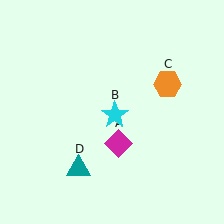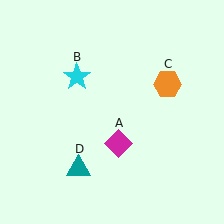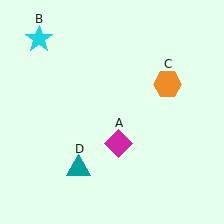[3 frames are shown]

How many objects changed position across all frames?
1 object changed position: cyan star (object B).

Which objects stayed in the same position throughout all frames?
Magenta diamond (object A) and orange hexagon (object C) and teal triangle (object D) remained stationary.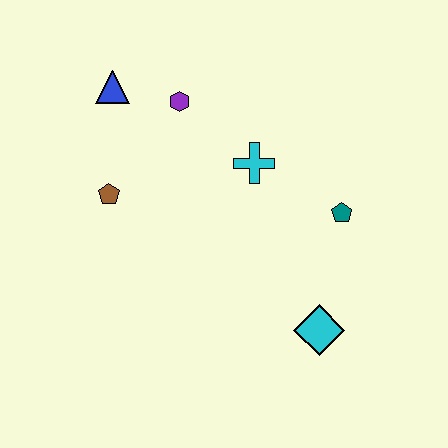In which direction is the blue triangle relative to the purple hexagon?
The blue triangle is to the left of the purple hexagon.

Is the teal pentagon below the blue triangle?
Yes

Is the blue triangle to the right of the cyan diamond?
No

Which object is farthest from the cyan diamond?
The blue triangle is farthest from the cyan diamond.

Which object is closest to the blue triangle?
The purple hexagon is closest to the blue triangle.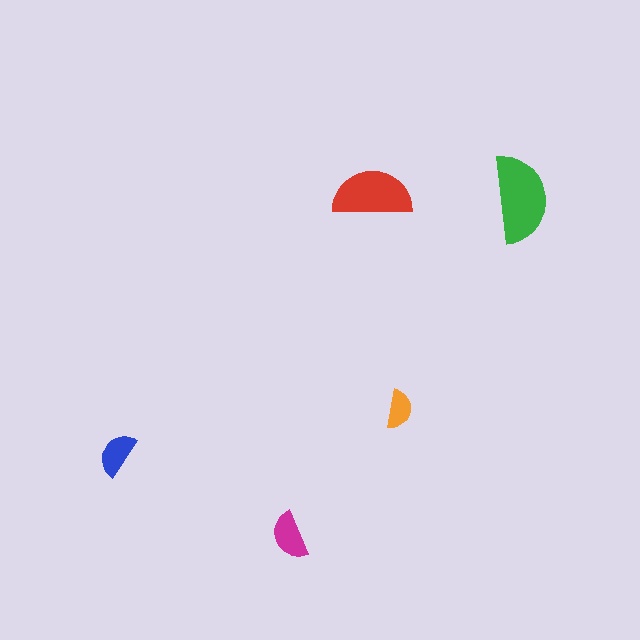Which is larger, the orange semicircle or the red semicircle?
The red one.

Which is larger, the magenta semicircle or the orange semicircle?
The magenta one.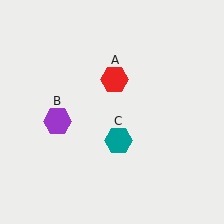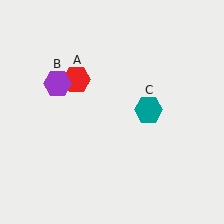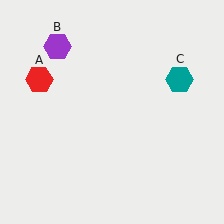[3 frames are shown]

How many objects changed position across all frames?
3 objects changed position: red hexagon (object A), purple hexagon (object B), teal hexagon (object C).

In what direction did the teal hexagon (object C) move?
The teal hexagon (object C) moved up and to the right.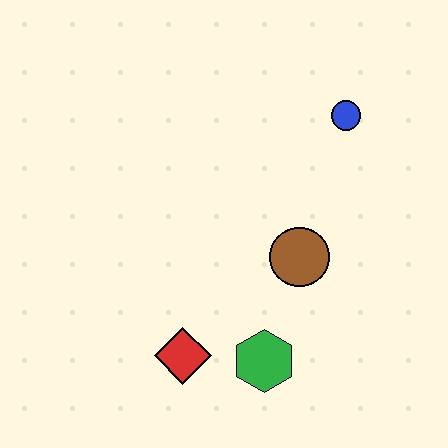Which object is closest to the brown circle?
The green hexagon is closest to the brown circle.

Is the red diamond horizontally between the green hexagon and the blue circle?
No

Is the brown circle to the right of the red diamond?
Yes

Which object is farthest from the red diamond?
The blue circle is farthest from the red diamond.